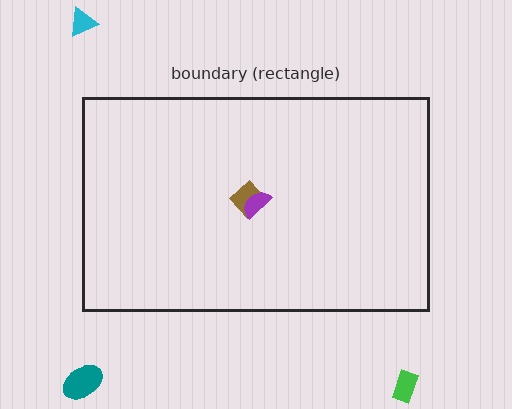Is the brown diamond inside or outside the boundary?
Inside.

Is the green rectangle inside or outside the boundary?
Outside.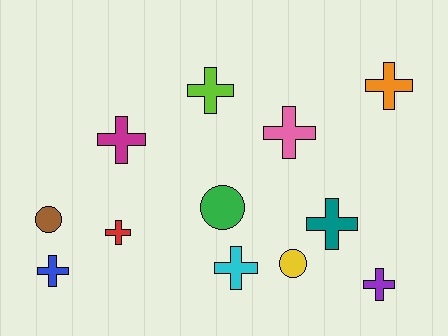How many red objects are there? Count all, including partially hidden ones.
There is 1 red object.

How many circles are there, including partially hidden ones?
There are 3 circles.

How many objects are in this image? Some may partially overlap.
There are 12 objects.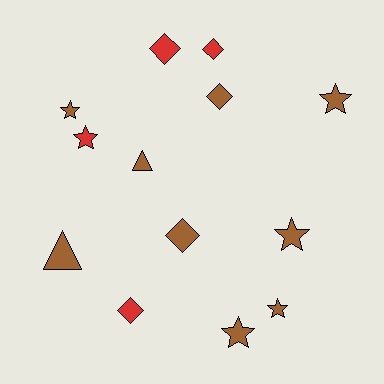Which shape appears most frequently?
Star, with 6 objects.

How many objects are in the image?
There are 13 objects.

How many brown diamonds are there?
There are 2 brown diamonds.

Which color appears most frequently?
Brown, with 9 objects.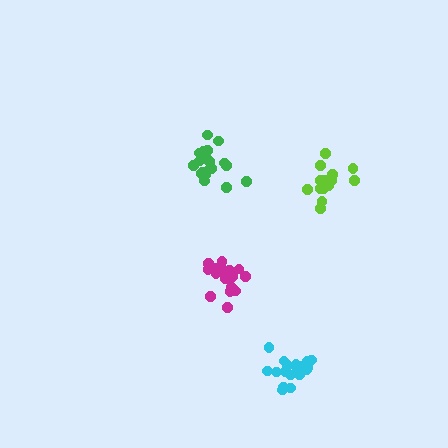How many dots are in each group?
Group 1: 15 dots, Group 2: 20 dots, Group 3: 20 dots, Group 4: 18 dots (73 total).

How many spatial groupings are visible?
There are 4 spatial groupings.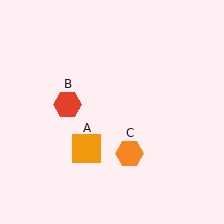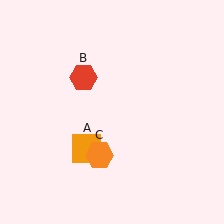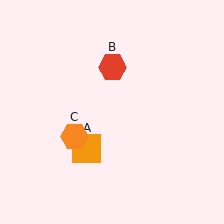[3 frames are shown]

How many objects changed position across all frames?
2 objects changed position: red hexagon (object B), orange hexagon (object C).